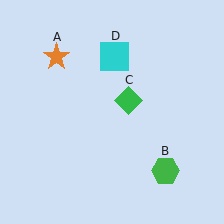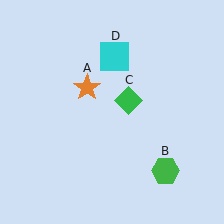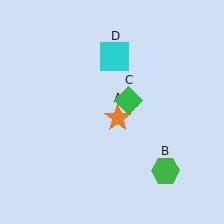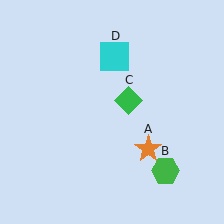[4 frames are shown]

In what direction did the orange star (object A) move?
The orange star (object A) moved down and to the right.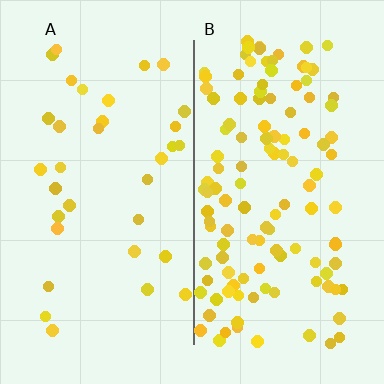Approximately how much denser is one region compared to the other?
Approximately 3.6× — region B over region A.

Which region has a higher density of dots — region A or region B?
B (the right).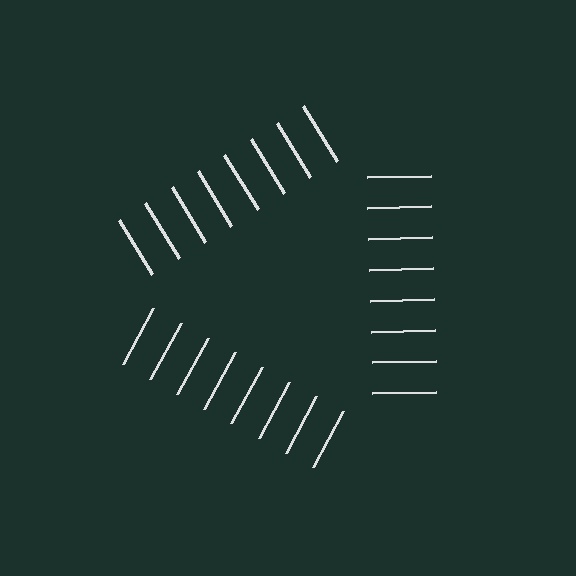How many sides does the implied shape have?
3 sides — the line-ends trace a triangle.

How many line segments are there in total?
24 — 8 along each of the 3 edges.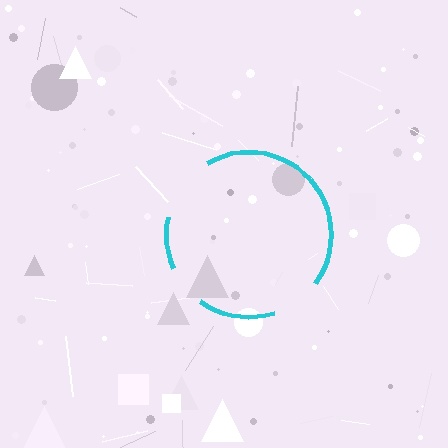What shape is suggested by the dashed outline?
The dashed outline suggests a circle.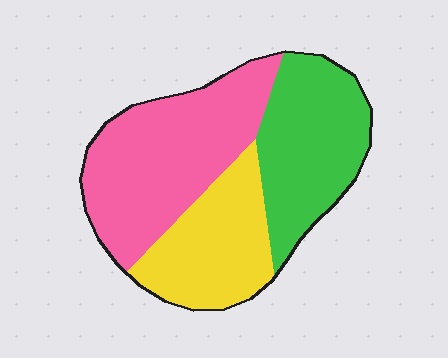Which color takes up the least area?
Yellow, at roughly 25%.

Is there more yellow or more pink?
Pink.